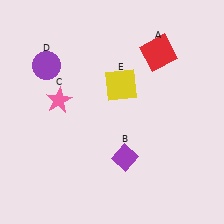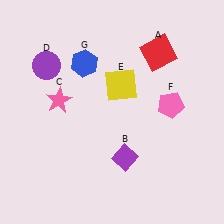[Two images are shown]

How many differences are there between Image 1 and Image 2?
There are 2 differences between the two images.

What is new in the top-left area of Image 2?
A blue hexagon (G) was added in the top-left area of Image 2.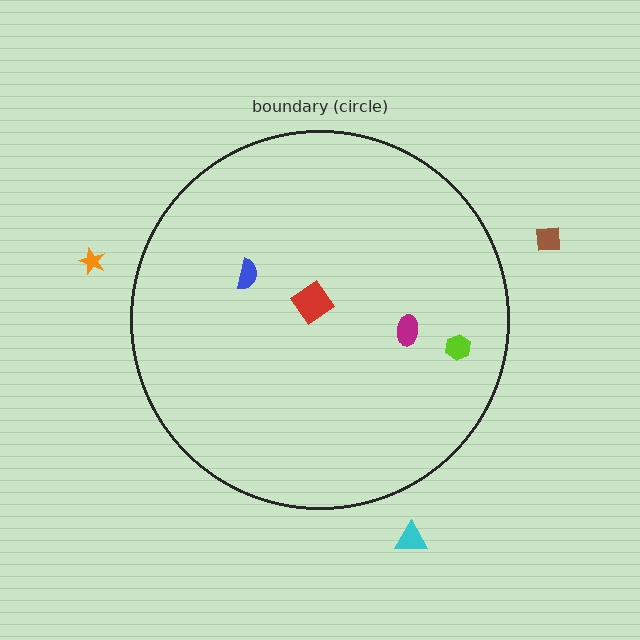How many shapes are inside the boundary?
4 inside, 3 outside.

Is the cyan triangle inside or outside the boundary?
Outside.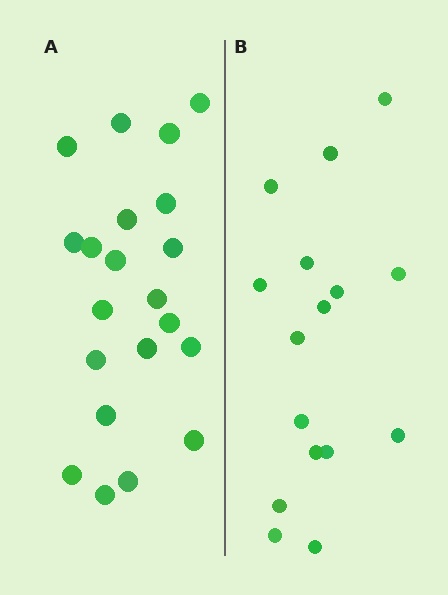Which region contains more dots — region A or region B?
Region A (the left region) has more dots.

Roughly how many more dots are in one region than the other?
Region A has about 5 more dots than region B.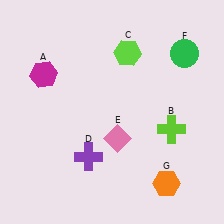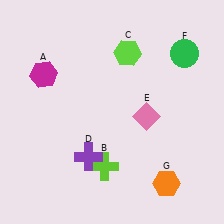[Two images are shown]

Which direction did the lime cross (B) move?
The lime cross (B) moved left.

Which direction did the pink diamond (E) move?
The pink diamond (E) moved right.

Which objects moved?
The objects that moved are: the lime cross (B), the pink diamond (E).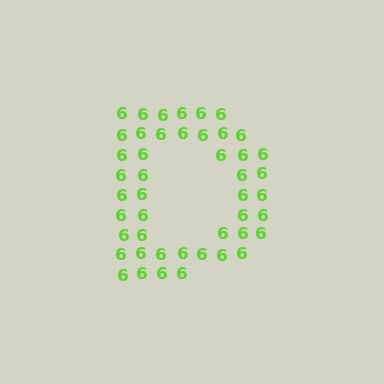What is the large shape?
The large shape is the letter D.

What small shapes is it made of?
It is made of small digit 6's.